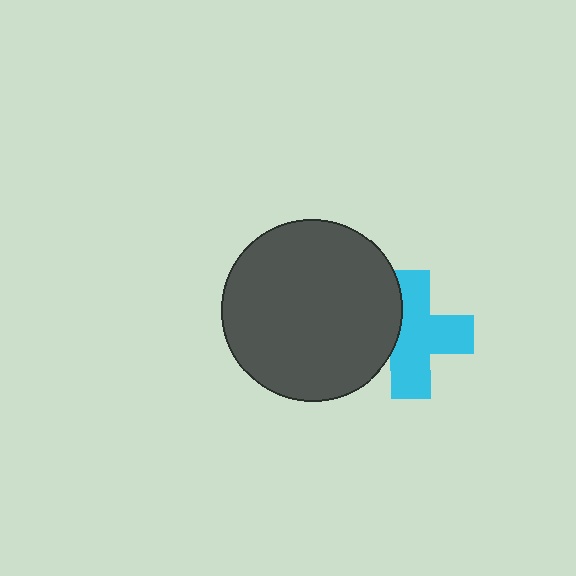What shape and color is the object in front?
The object in front is a dark gray circle.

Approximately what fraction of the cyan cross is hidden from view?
Roughly 30% of the cyan cross is hidden behind the dark gray circle.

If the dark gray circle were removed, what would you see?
You would see the complete cyan cross.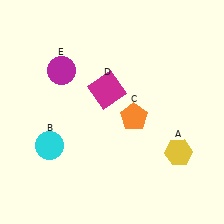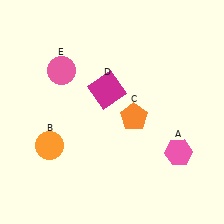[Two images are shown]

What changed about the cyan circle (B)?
In Image 1, B is cyan. In Image 2, it changed to orange.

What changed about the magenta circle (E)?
In Image 1, E is magenta. In Image 2, it changed to pink.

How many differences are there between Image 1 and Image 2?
There are 3 differences between the two images.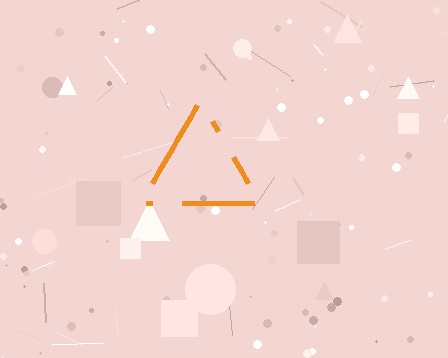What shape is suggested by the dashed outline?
The dashed outline suggests a triangle.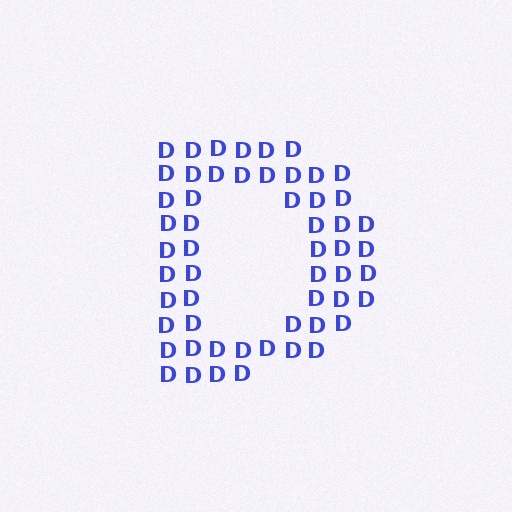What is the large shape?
The large shape is the letter D.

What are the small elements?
The small elements are letter D's.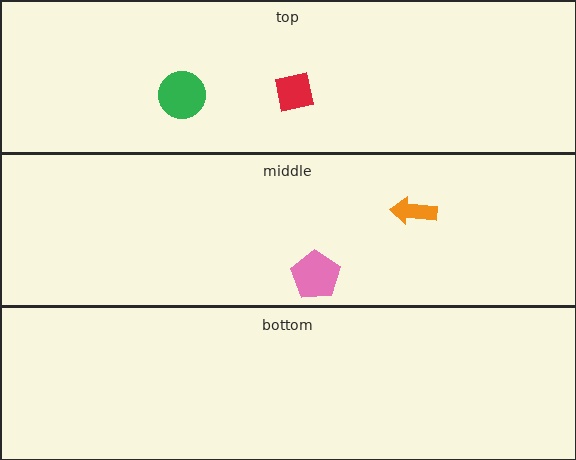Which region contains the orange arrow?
The middle region.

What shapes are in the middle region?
The orange arrow, the pink pentagon.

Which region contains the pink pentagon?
The middle region.